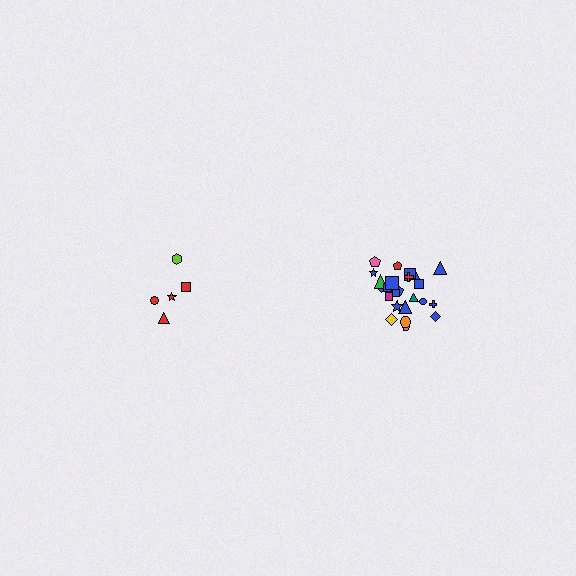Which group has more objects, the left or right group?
The right group.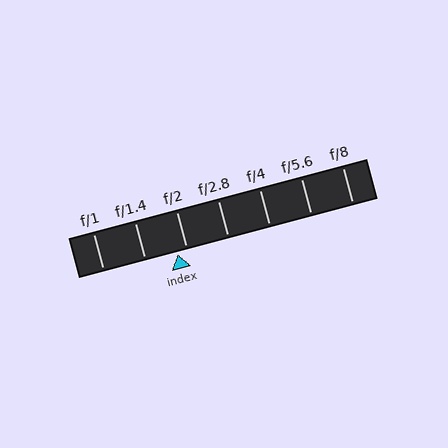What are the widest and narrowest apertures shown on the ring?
The widest aperture shown is f/1 and the narrowest is f/8.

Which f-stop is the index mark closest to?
The index mark is closest to f/2.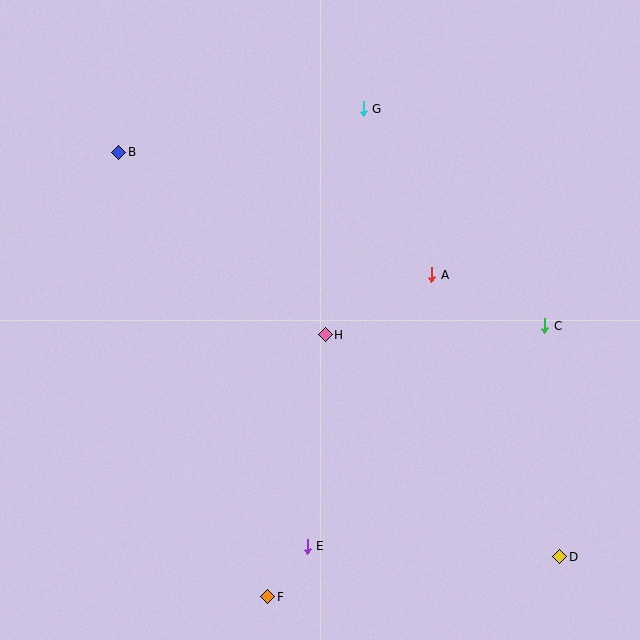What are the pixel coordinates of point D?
Point D is at (560, 557).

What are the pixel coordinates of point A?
Point A is at (432, 275).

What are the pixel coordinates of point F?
Point F is at (268, 597).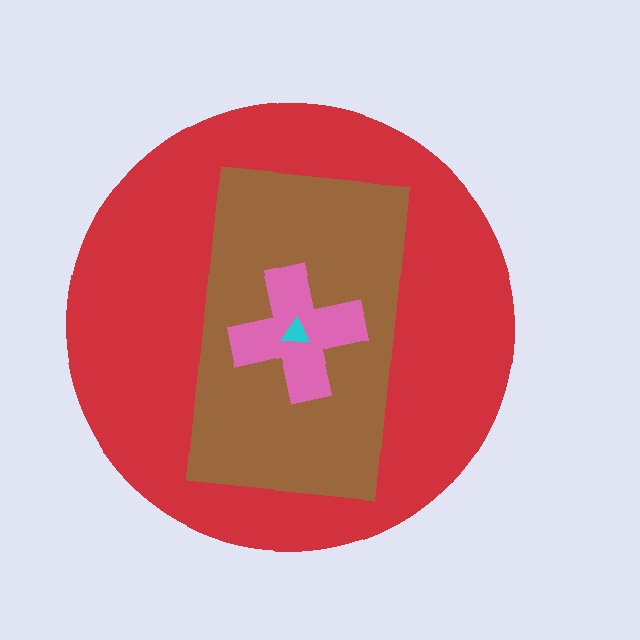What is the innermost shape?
The cyan triangle.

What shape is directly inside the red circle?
The brown rectangle.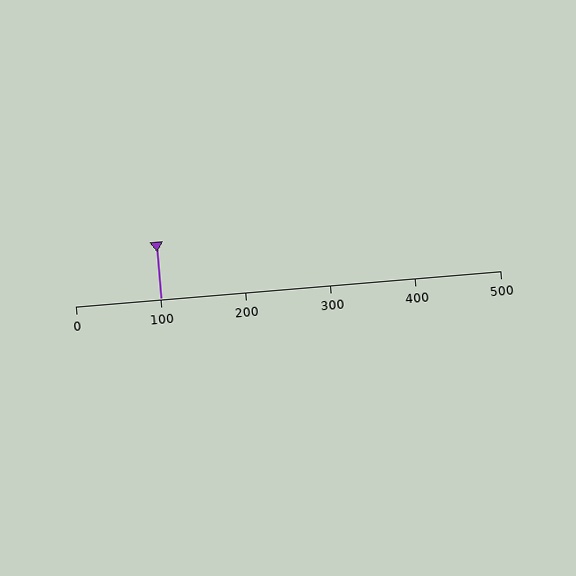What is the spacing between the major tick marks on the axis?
The major ticks are spaced 100 apart.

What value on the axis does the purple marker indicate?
The marker indicates approximately 100.